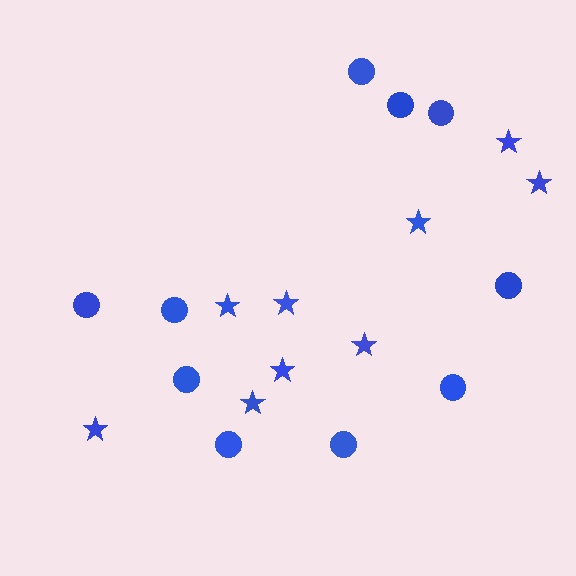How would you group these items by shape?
There are 2 groups: one group of stars (9) and one group of circles (10).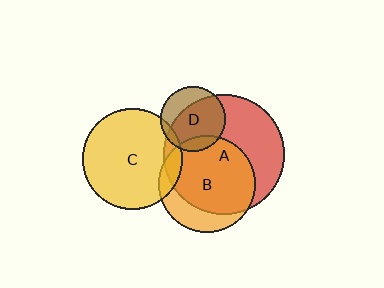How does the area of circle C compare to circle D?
Approximately 2.4 times.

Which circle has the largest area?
Circle A (red).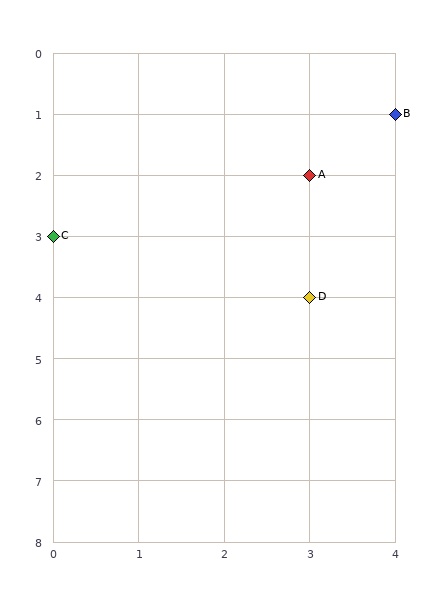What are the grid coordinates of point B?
Point B is at grid coordinates (4, 1).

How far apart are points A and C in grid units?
Points A and C are 3 columns and 1 row apart (about 3.2 grid units diagonally).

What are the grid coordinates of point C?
Point C is at grid coordinates (0, 3).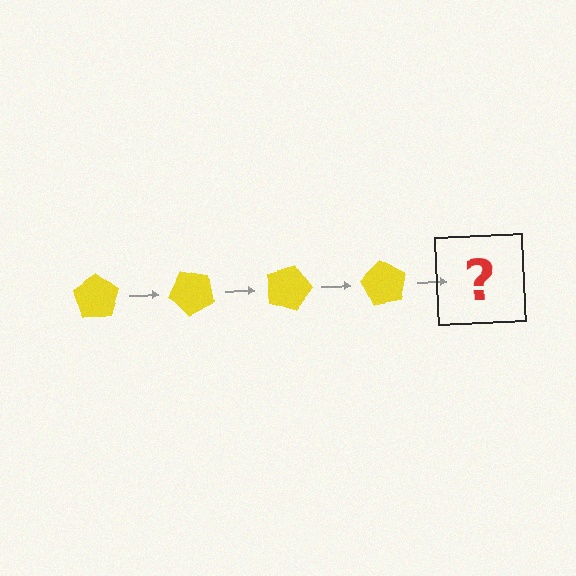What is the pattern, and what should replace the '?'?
The pattern is that the pentagon rotates 45 degrees each step. The '?' should be a yellow pentagon rotated 180 degrees.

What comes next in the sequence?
The next element should be a yellow pentagon rotated 180 degrees.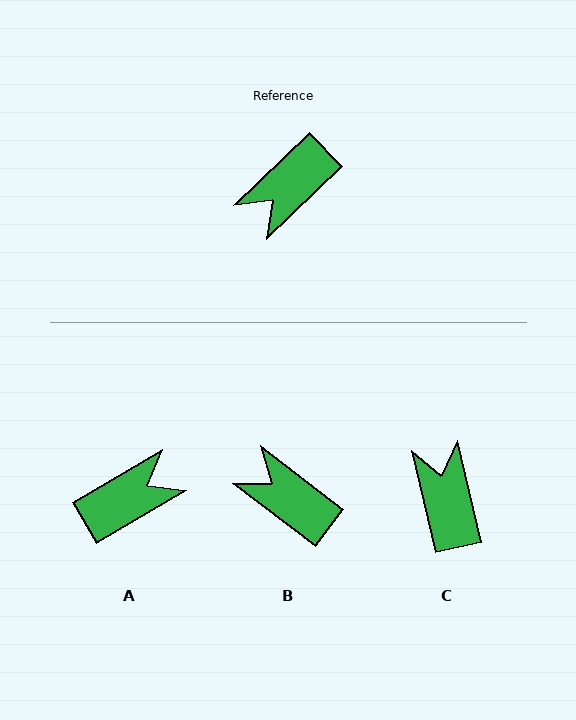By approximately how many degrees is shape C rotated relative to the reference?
Approximately 121 degrees clockwise.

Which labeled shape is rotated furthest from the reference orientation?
A, about 166 degrees away.